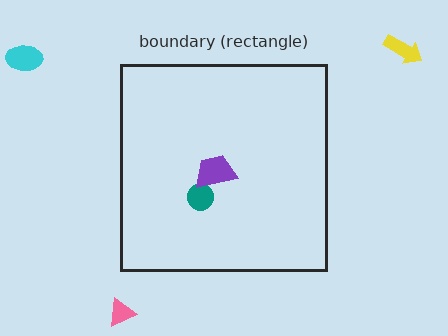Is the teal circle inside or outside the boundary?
Inside.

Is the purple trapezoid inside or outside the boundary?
Inside.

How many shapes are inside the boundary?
2 inside, 3 outside.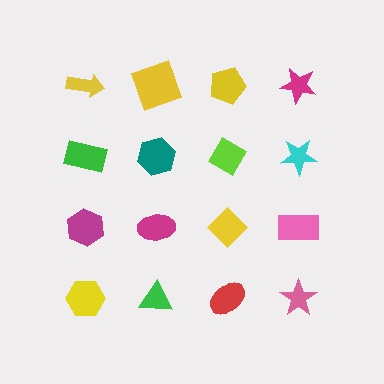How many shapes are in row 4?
4 shapes.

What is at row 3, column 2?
A magenta ellipse.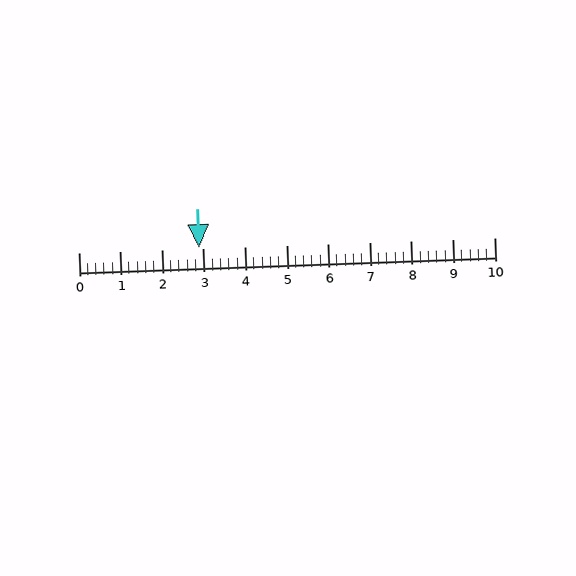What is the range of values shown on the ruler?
The ruler shows values from 0 to 10.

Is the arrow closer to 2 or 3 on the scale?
The arrow is closer to 3.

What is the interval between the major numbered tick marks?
The major tick marks are spaced 1 units apart.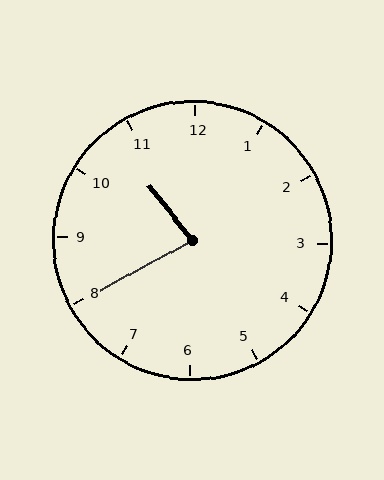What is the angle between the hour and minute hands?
Approximately 80 degrees.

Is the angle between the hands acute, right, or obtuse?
It is acute.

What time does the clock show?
10:40.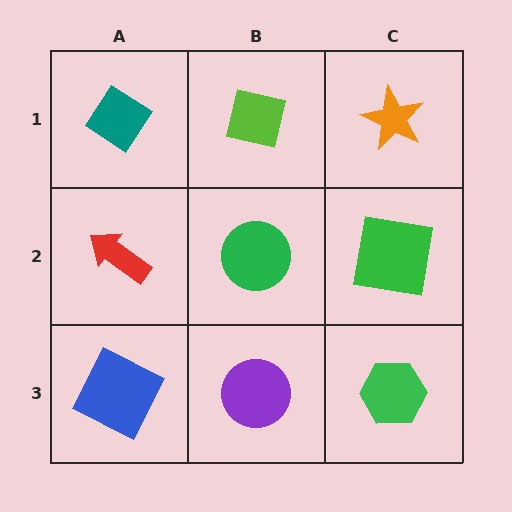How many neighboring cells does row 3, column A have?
2.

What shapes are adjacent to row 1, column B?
A green circle (row 2, column B), a teal diamond (row 1, column A), an orange star (row 1, column C).